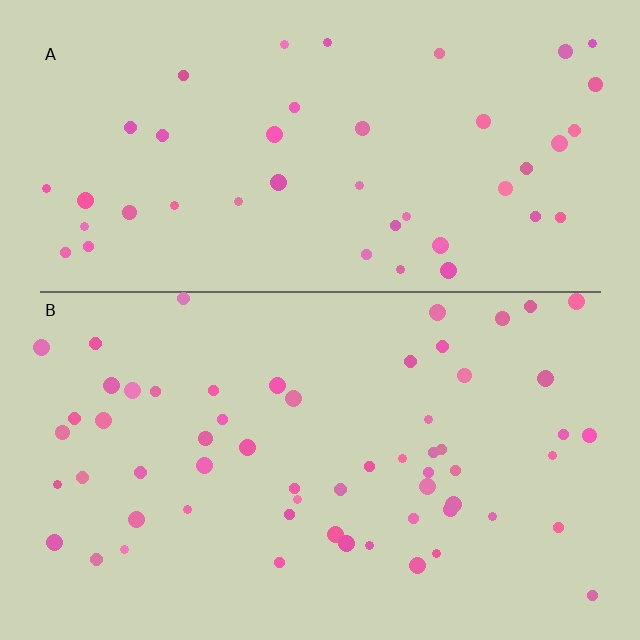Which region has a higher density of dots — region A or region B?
B (the bottom).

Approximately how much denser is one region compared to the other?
Approximately 1.4× — region B over region A.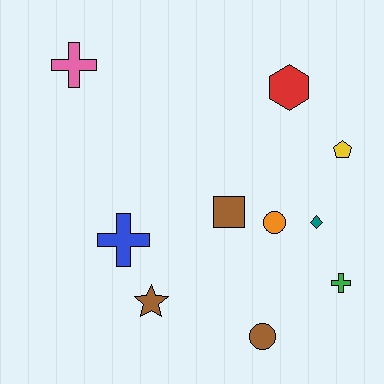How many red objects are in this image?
There is 1 red object.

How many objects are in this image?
There are 10 objects.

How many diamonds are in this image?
There is 1 diamond.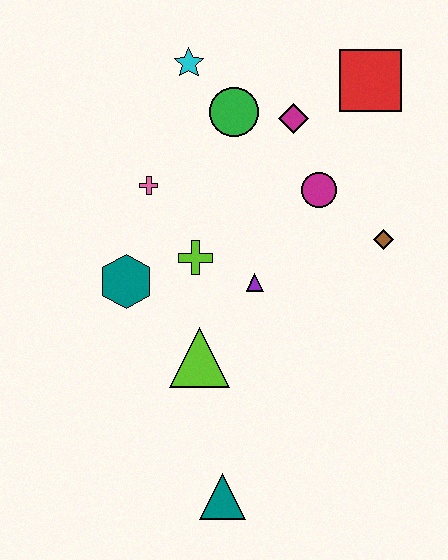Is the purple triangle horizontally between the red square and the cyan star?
Yes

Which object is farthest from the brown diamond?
The teal triangle is farthest from the brown diamond.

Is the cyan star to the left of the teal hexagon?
No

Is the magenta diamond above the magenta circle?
Yes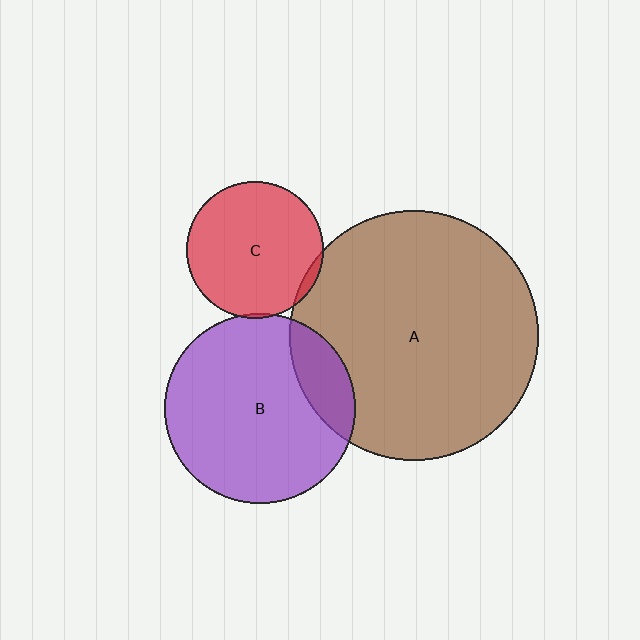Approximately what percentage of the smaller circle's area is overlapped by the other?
Approximately 5%.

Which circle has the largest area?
Circle A (brown).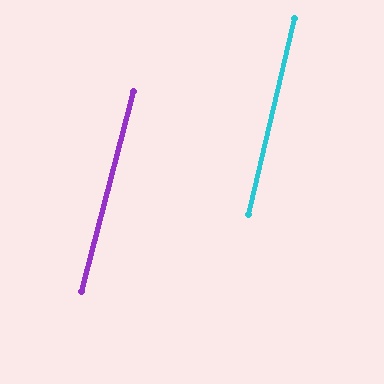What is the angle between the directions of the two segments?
Approximately 1 degree.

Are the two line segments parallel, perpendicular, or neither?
Parallel — their directions differ by only 1.4°.